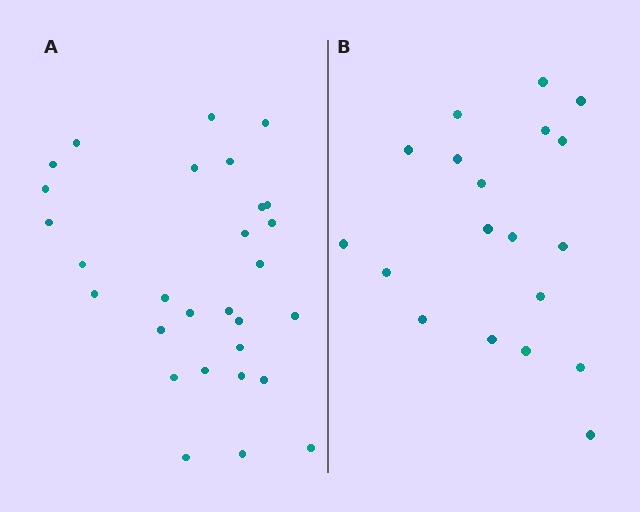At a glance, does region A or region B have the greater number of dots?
Region A (the left region) has more dots.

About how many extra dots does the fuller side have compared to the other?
Region A has roughly 10 or so more dots than region B.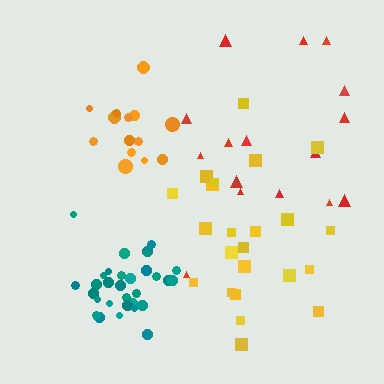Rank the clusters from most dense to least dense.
teal, orange, yellow, red.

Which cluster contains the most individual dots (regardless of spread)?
Teal (31).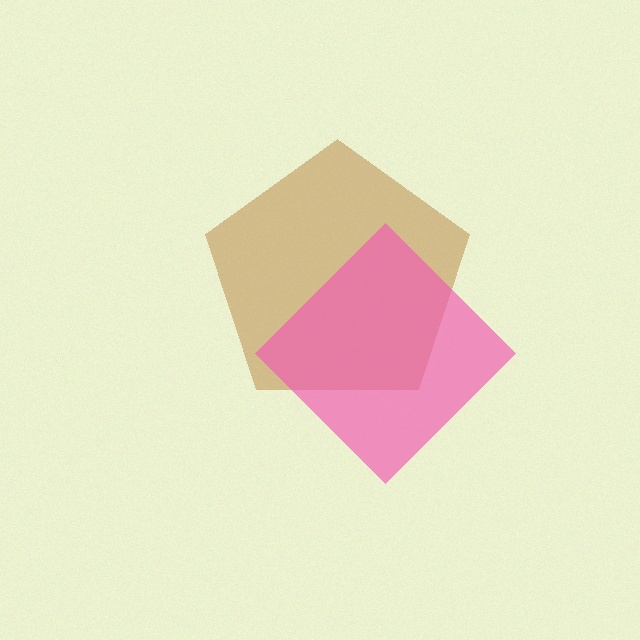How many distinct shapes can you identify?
There are 2 distinct shapes: a brown pentagon, a pink diamond.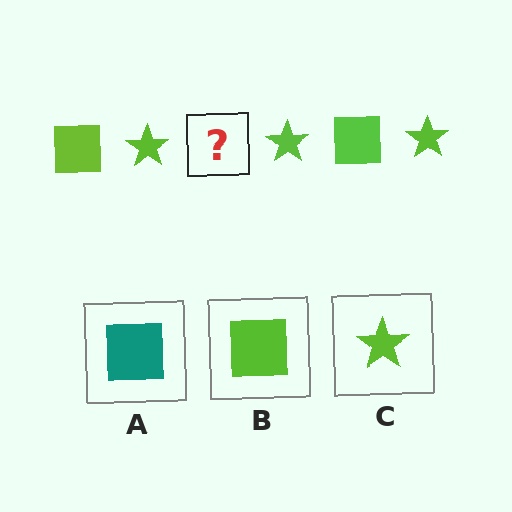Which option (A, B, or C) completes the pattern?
B.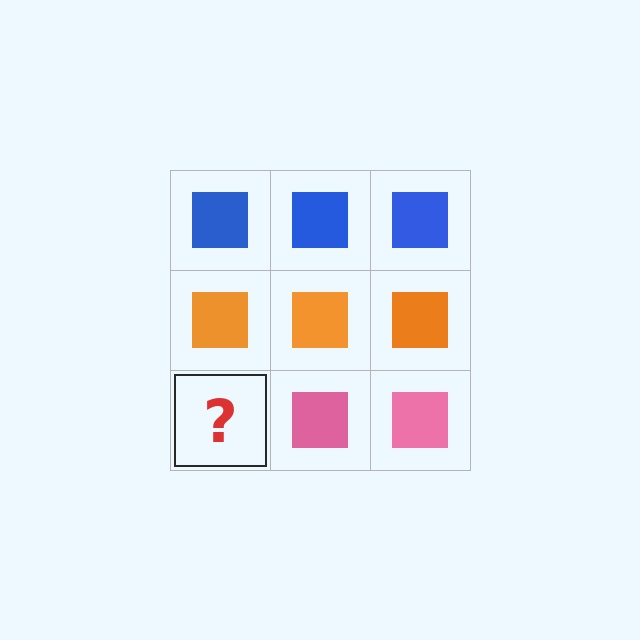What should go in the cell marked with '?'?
The missing cell should contain a pink square.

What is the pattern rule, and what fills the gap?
The rule is that each row has a consistent color. The gap should be filled with a pink square.